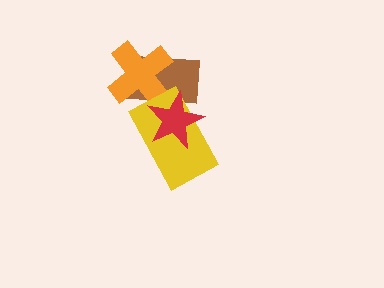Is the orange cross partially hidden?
Yes, it is partially covered by another shape.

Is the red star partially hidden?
No, no other shape covers it.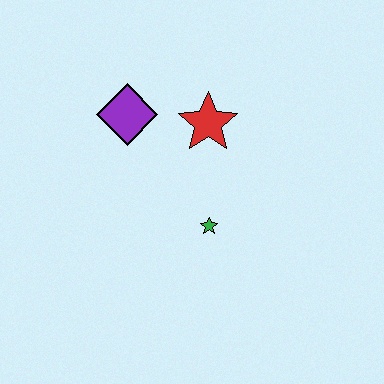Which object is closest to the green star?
The red star is closest to the green star.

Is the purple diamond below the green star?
No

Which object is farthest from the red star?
The green star is farthest from the red star.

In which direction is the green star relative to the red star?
The green star is below the red star.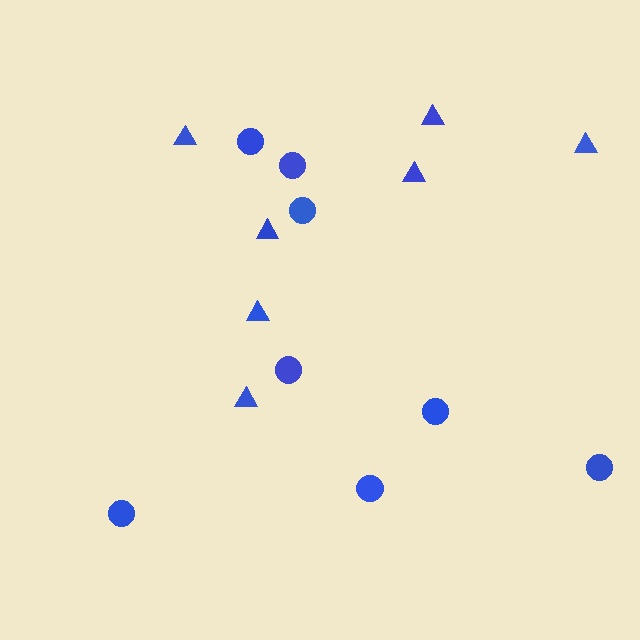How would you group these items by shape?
There are 2 groups: one group of triangles (7) and one group of circles (8).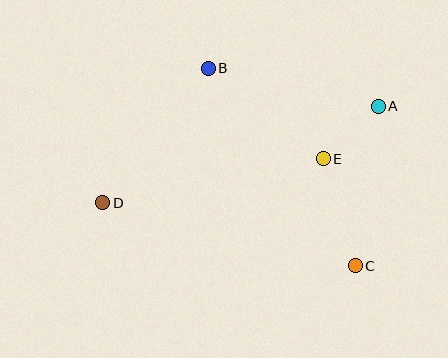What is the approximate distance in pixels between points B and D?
The distance between B and D is approximately 171 pixels.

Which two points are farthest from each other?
Points A and D are farthest from each other.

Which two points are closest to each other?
Points A and E are closest to each other.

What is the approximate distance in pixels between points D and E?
The distance between D and E is approximately 225 pixels.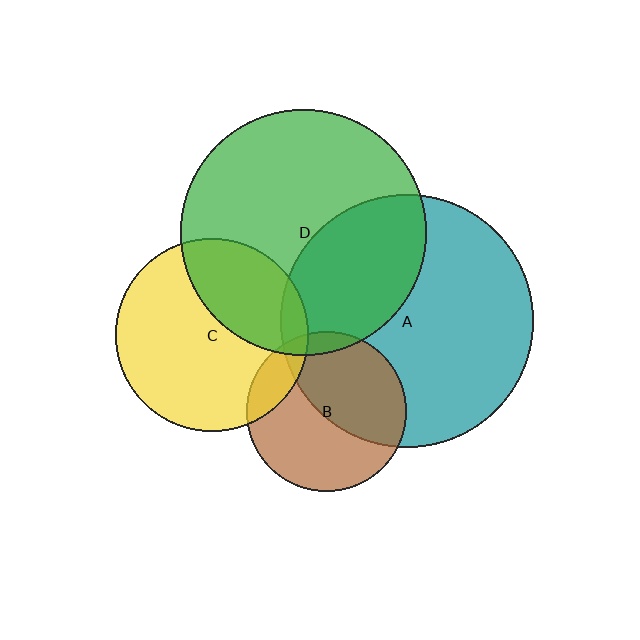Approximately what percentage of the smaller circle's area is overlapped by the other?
Approximately 5%.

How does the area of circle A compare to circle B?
Approximately 2.5 times.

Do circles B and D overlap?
Yes.